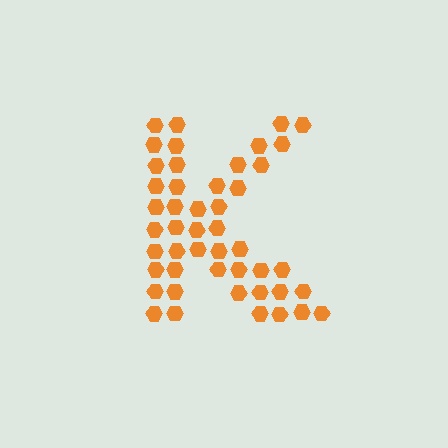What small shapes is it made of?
It is made of small hexagons.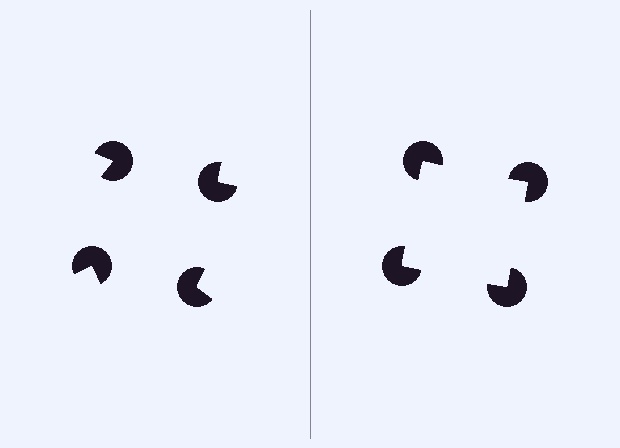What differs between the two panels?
The pac-man discs are positioned identically on both sides; only the wedge orientations differ. On the right they align to a square; on the left they are misaligned.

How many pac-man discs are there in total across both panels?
8 — 4 on each side.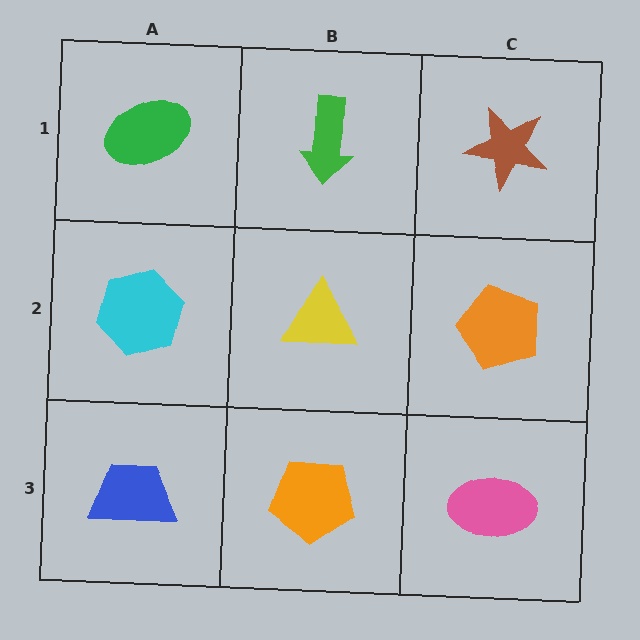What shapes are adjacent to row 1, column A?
A cyan hexagon (row 2, column A), a green arrow (row 1, column B).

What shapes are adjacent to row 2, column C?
A brown star (row 1, column C), a pink ellipse (row 3, column C), a yellow triangle (row 2, column B).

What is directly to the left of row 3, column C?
An orange pentagon.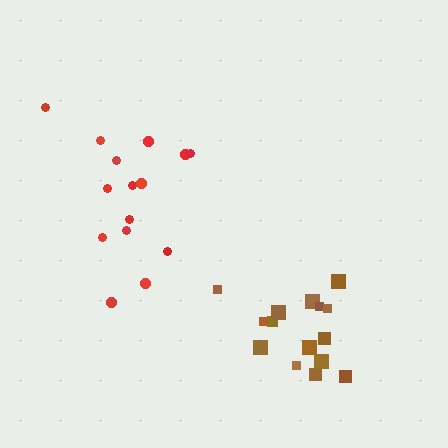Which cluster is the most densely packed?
Brown.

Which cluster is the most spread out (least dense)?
Red.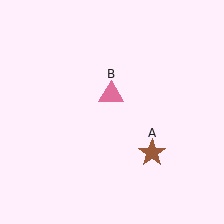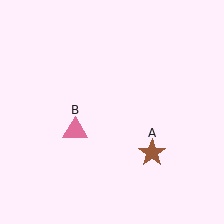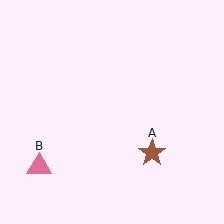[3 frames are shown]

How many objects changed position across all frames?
1 object changed position: pink triangle (object B).